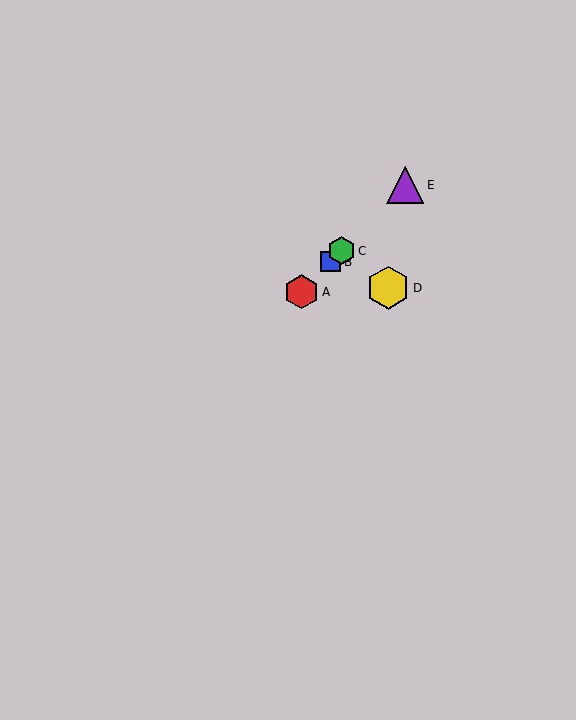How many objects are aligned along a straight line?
4 objects (A, B, C, E) are aligned along a straight line.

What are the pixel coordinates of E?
Object E is at (405, 185).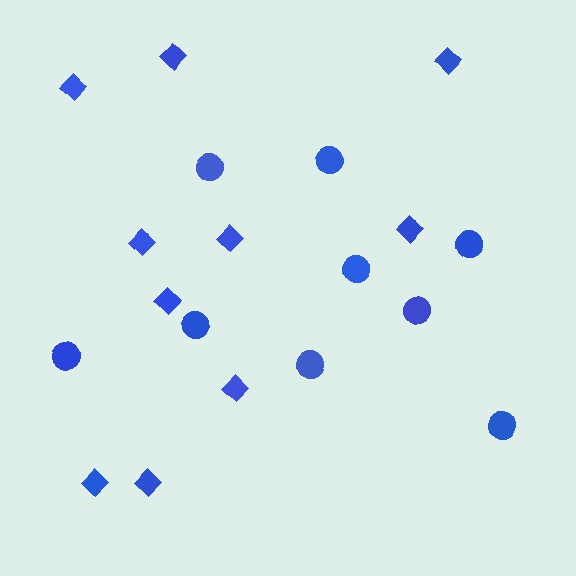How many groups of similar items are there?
There are 2 groups: one group of diamonds (10) and one group of circles (9).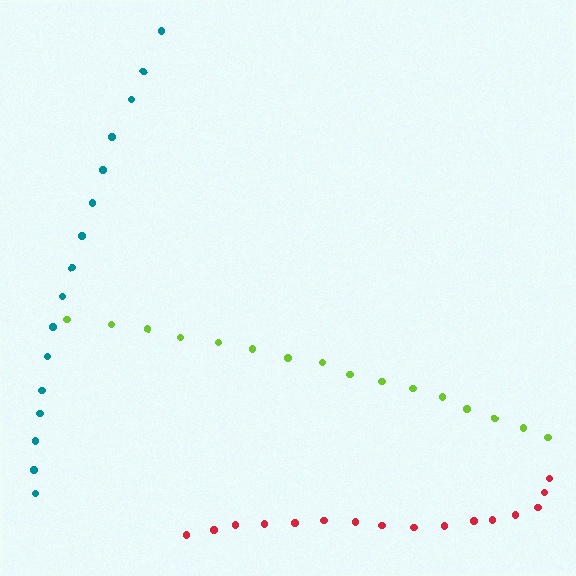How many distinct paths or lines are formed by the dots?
There are 3 distinct paths.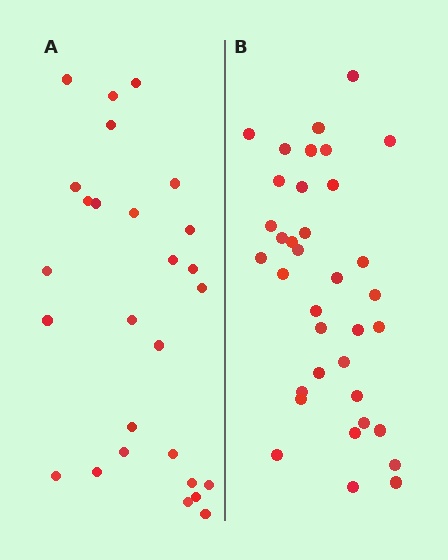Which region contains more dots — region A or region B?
Region B (the right region) has more dots.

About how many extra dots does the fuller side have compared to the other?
Region B has roughly 8 or so more dots than region A.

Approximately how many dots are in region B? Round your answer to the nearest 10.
About 40 dots. (The exact count is 36, which rounds to 40.)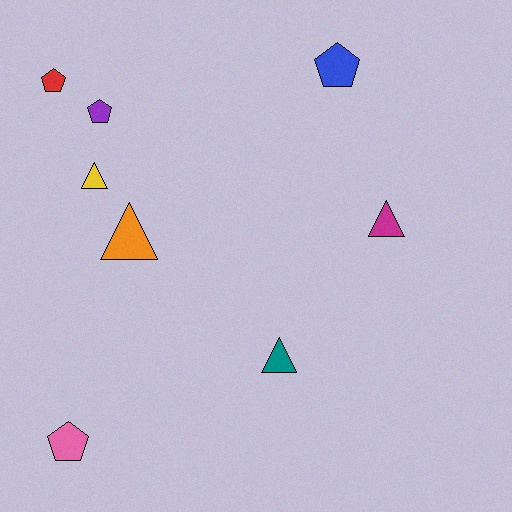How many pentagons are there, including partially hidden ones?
There are 4 pentagons.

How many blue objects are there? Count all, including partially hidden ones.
There is 1 blue object.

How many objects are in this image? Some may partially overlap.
There are 8 objects.